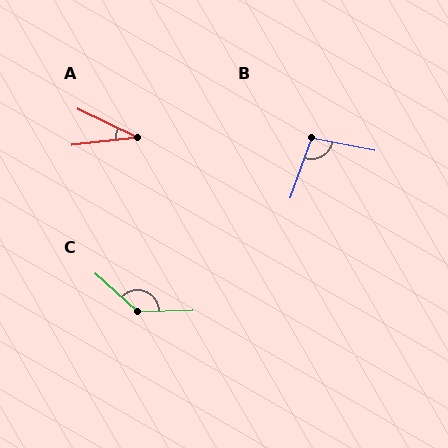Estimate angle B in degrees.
Approximately 98 degrees.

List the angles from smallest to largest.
A (31°), B (98°), C (136°).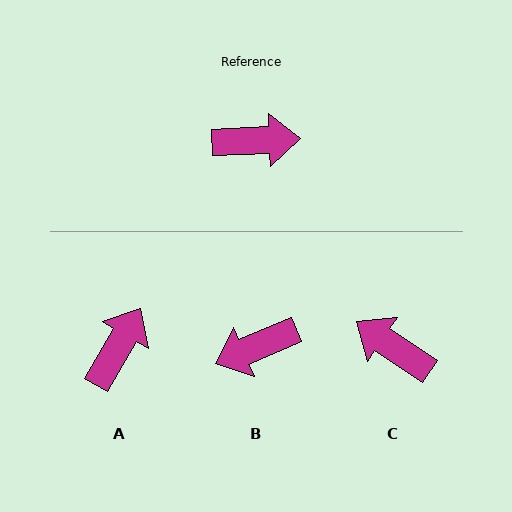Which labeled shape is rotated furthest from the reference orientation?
B, about 159 degrees away.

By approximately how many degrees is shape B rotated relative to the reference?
Approximately 159 degrees clockwise.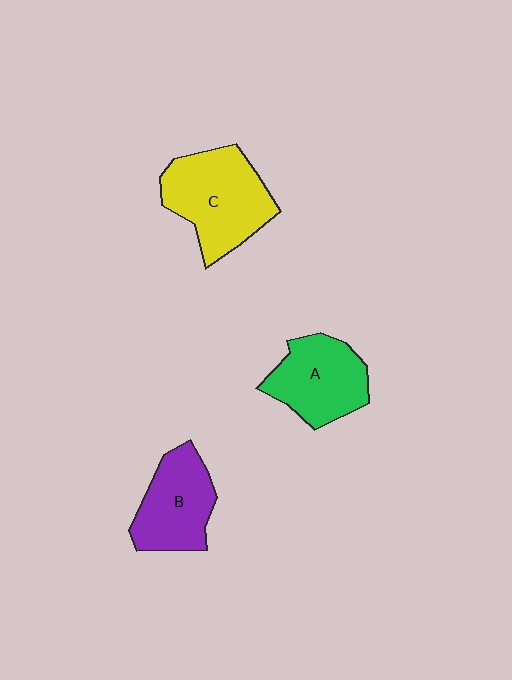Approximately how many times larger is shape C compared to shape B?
Approximately 1.3 times.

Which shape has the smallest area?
Shape B (purple).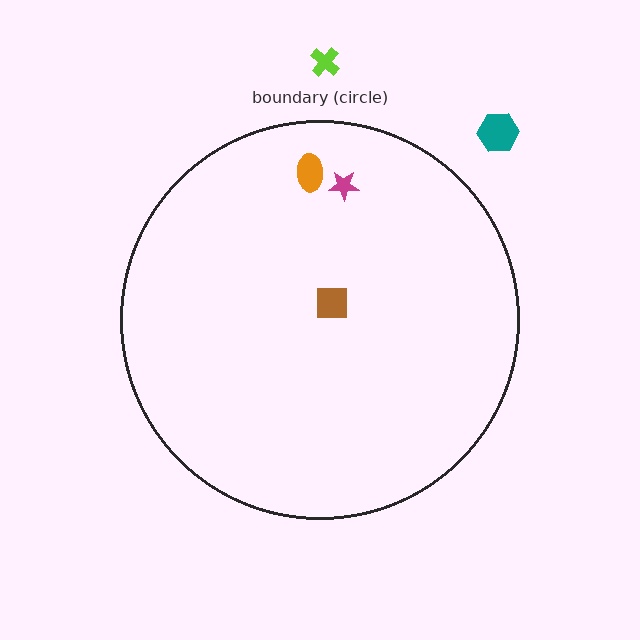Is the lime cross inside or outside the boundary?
Outside.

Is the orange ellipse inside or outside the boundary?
Inside.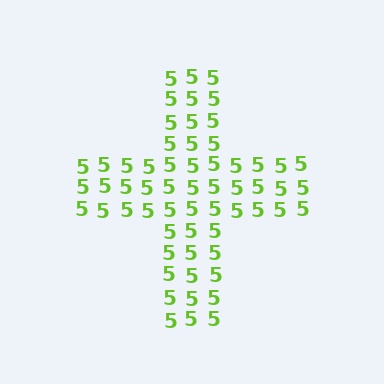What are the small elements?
The small elements are digit 5's.